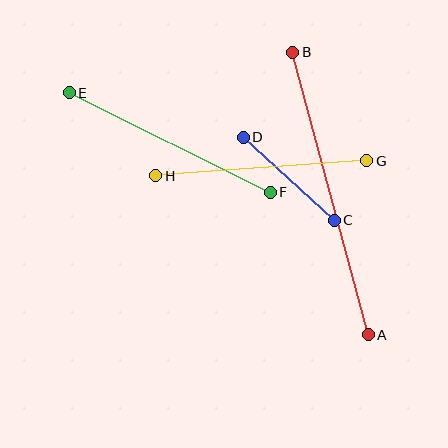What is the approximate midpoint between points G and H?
The midpoint is at approximately (261, 168) pixels.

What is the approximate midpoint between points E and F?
The midpoint is at approximately (170, 142) pixels.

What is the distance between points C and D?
The distance is approximately 123 pixels.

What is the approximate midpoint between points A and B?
The midpoint is at approximately (331, 194) pixels.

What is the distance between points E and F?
The distance is approximately 225 pixels.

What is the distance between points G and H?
The distance is approximately 211 pixels.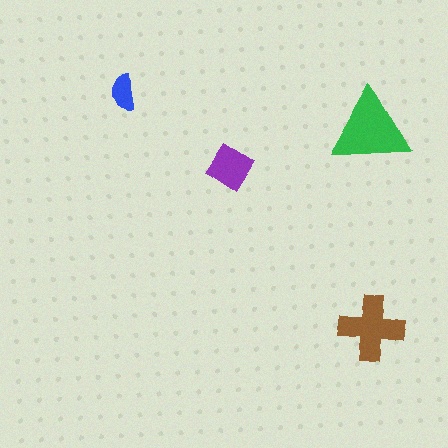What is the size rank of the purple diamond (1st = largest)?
3rd.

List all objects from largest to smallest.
The green triangle, the brown cross, the purple diamond, the blue semicircle.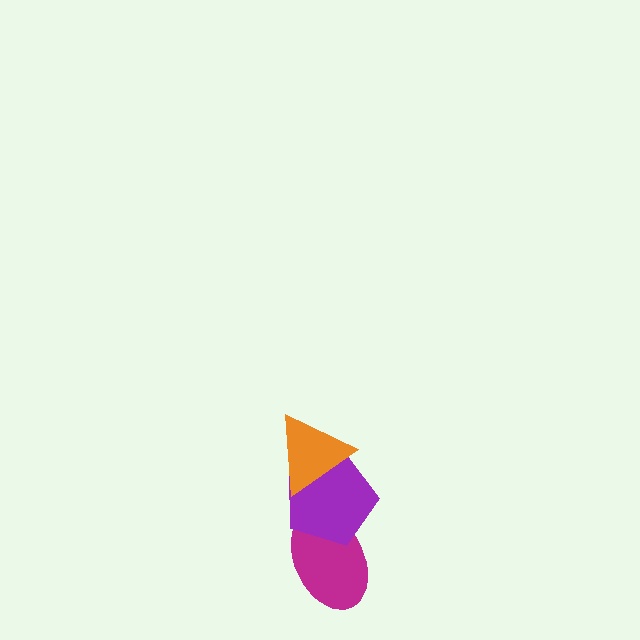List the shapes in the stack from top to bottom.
From top to bottom: the orange triangle, the purple pentagon, the magenta ellipse.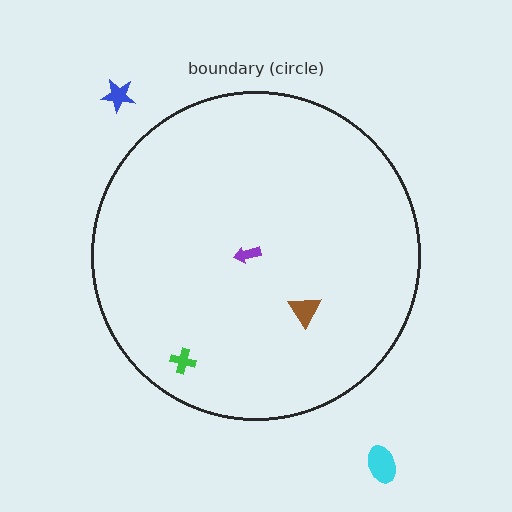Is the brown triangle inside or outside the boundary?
Inside.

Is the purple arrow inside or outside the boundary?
Inside.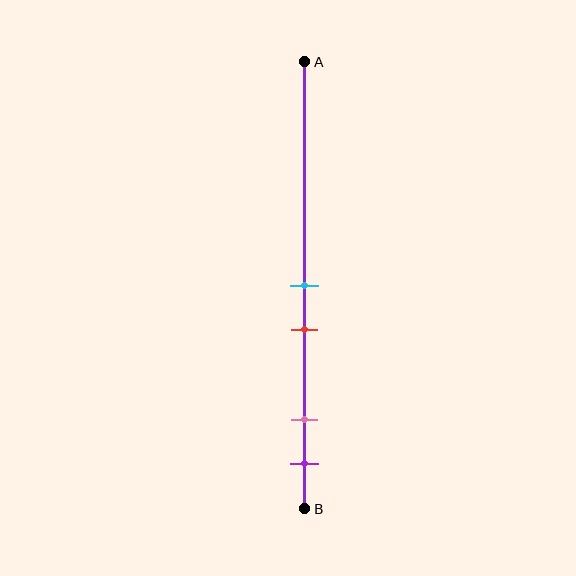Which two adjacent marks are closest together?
The cyan and red marks are the closest adjacent pair.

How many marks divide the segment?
There are 4 marks dividing the segment.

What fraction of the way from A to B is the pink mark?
The pink mark is approximately 80% (0.8) of the way from A to B.